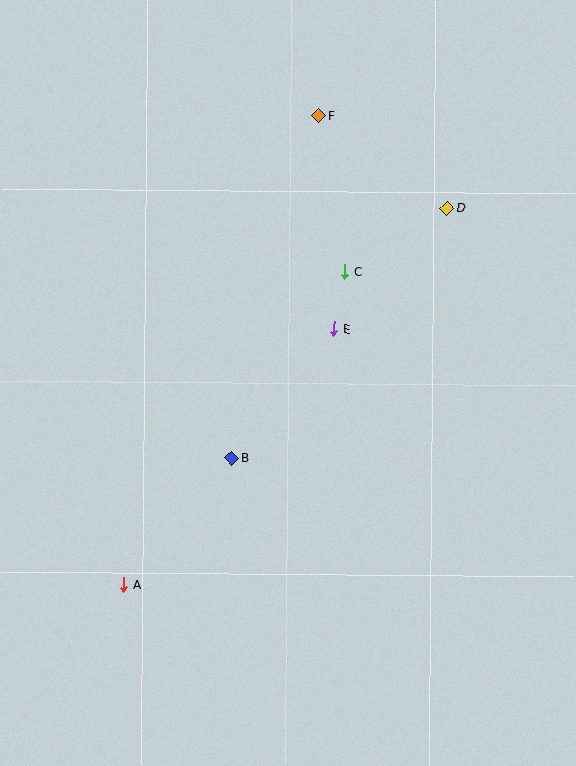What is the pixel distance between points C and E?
The distance between C and E is 58 pixels.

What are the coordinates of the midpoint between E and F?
The midpoint between E and F is at (327, 223).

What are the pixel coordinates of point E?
Point E is at (334, 329).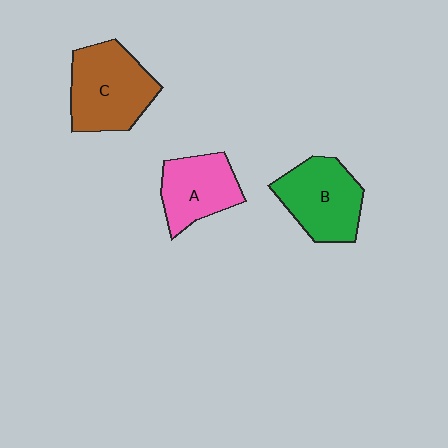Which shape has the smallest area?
Shape A (pink).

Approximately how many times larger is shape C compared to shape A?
Approximately 1.3 times.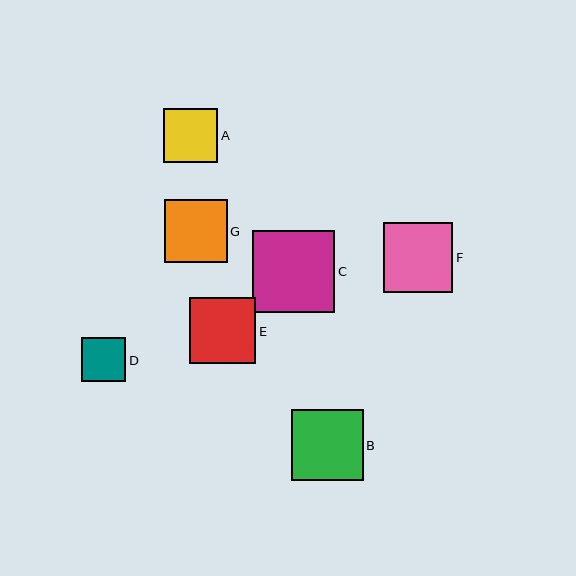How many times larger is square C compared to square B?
Square C is approximately 1.1 times the size of square B.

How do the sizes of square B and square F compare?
Square B and square F are approximately the same size.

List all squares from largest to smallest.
From largest to smallest: C, B, F, E, G, A, D.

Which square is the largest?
Square C is the largest with a size of approximately 82 pixels.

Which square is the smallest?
Square D is the smallest with a size of approximately 44 pixels.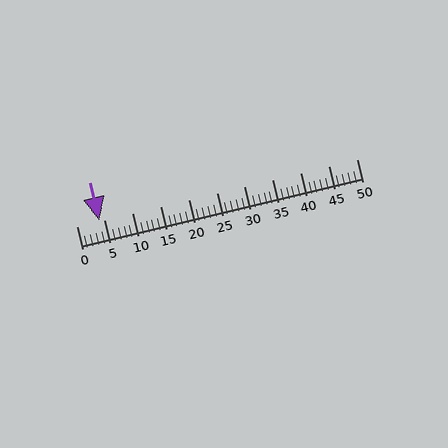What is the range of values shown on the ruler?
The ruler shows values from 0 to 50.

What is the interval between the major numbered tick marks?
The major tick marks are spaced 5 units apart.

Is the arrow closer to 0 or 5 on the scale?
The arrow is closer to 5.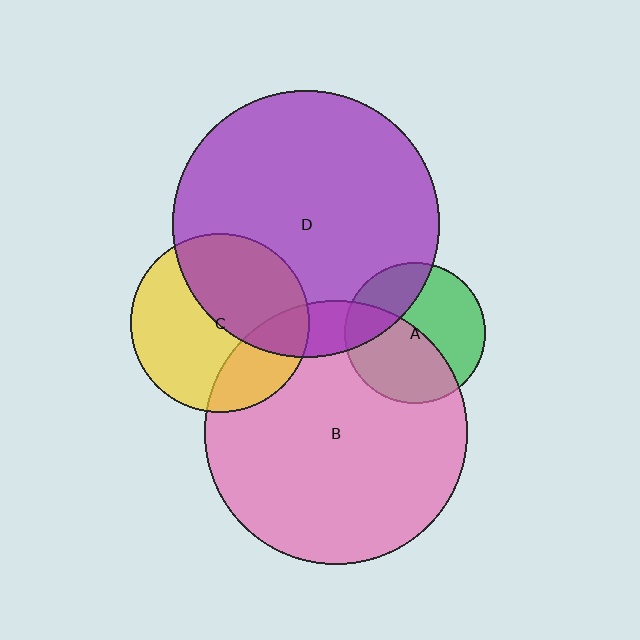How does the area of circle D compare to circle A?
Approximately 3.6 times.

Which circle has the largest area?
Circle D (purple).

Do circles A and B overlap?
Yes.